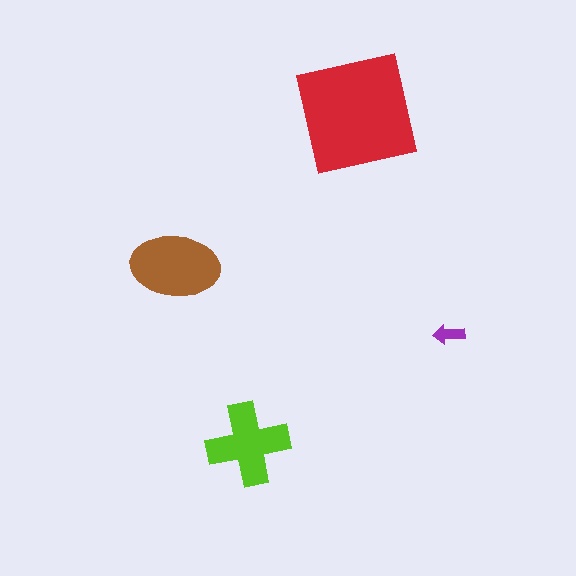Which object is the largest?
The red square.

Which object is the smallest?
The purple arrow.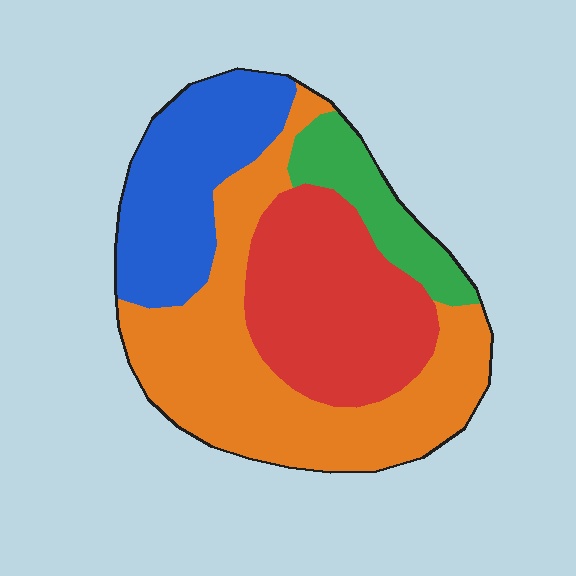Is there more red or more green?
Red.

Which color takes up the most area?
Orange, at roughly 40%.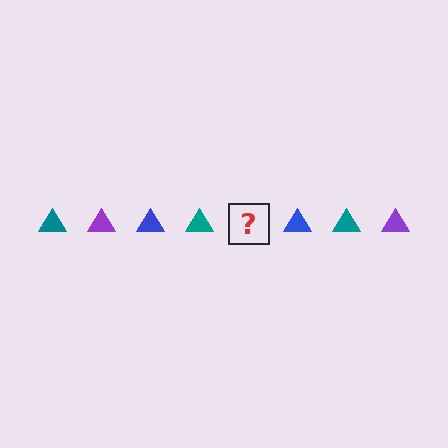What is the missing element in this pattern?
The missing element is a purple triangle.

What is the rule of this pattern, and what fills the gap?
The rule is that the pattern cycles through teal, purple, blue triangles. The gap should be filled with a purple triangle.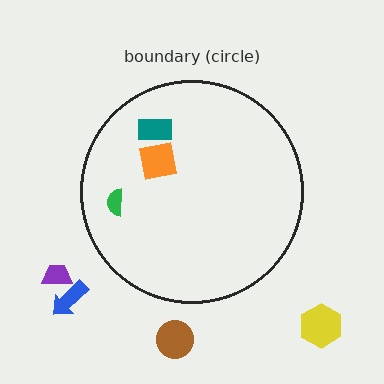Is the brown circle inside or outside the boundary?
Outside.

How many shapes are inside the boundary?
3 inside, 4 outside.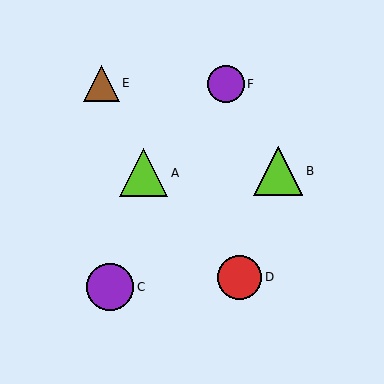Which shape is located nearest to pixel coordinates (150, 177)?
The lime triangle (labeled A) at (144, 173) is nearest to that location.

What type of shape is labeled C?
Shape C is a purple circle.